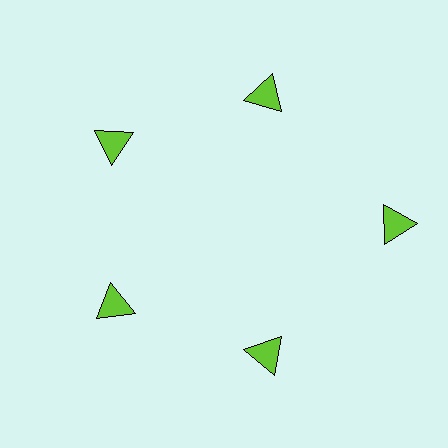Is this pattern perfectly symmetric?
No. The 5 lime triangles are arranged in a ring, but one element near the 3 o'clock position is pushed outward from the center, breaking the 5-fold rotational symmetry.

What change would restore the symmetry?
The symmetry would be restored by moving it inward, back onto the ring so that all 5 triangles sit at equal angles and equal distance from the center.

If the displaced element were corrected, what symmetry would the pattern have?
It would have 5-fold rotational symmetry — the pattern would map onto itself every 72 degrees.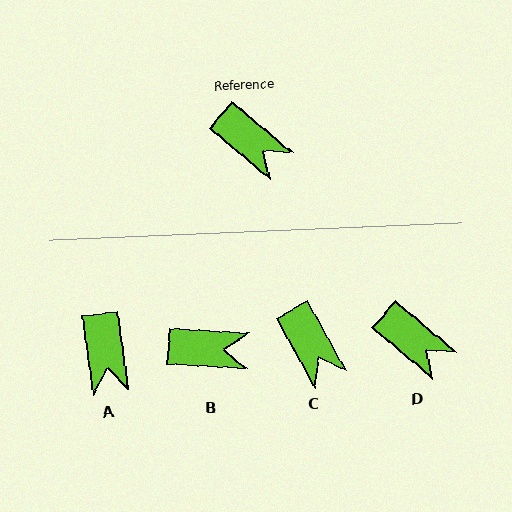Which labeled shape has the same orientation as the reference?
D.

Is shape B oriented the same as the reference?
No, it is off by about 37 degrees.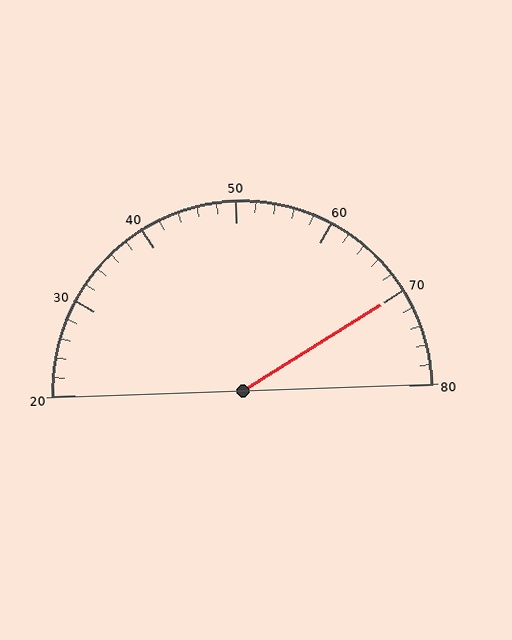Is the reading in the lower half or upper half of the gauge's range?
The reading is in the upper half of the range (20 to 80).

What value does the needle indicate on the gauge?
The needle indicates approximately 70.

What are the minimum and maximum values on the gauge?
The gauge ranges from 20 to 80.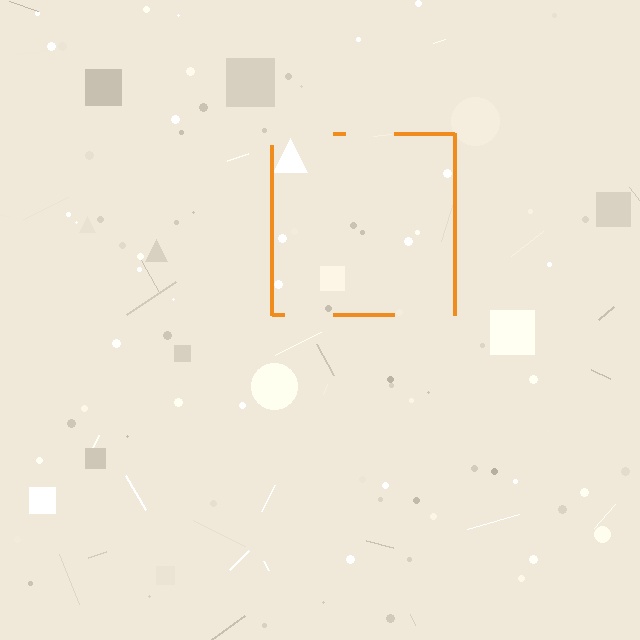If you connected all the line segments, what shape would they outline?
They would outline a square.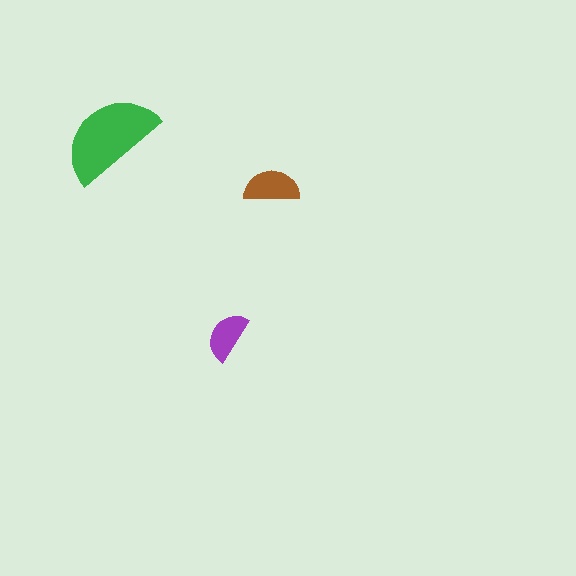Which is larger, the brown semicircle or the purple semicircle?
The brown one.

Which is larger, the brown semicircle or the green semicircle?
The green one.